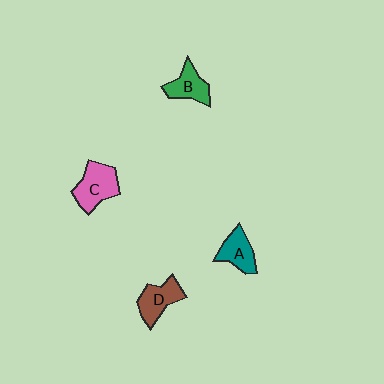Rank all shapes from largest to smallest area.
From largest to smallest: C (pink), D (brown), A (teal), B (green).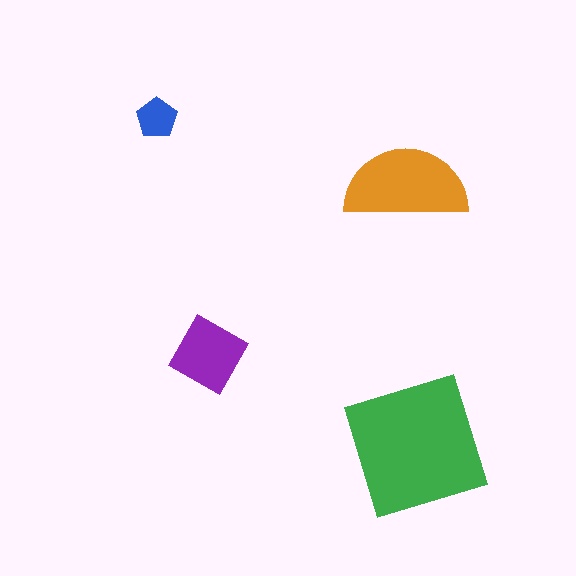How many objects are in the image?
There are 4 objects in the image.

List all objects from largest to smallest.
The green square, the orange semicircle, the purple diamond, the blue pentagon.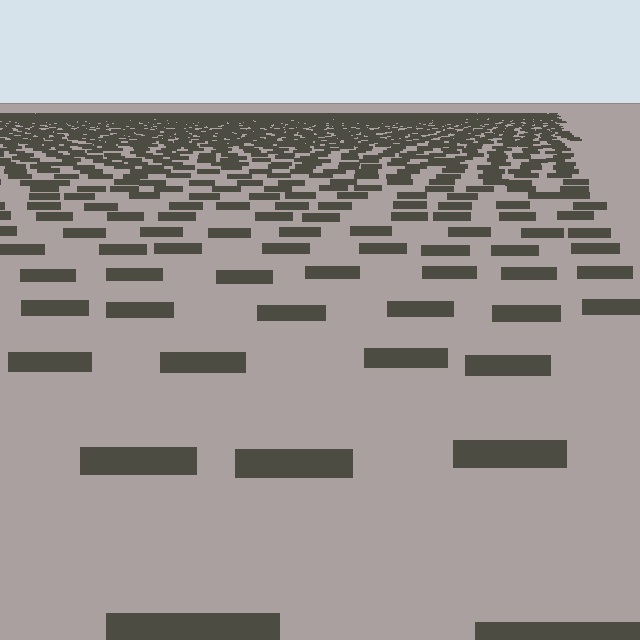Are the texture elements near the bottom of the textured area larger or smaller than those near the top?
Larger. Near the bottom, elements are closer to the viewer and appear at a bigger on-screen size.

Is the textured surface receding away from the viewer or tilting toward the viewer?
The surface is receding away from the viewer. Texture elements get smaller and denser toward the top.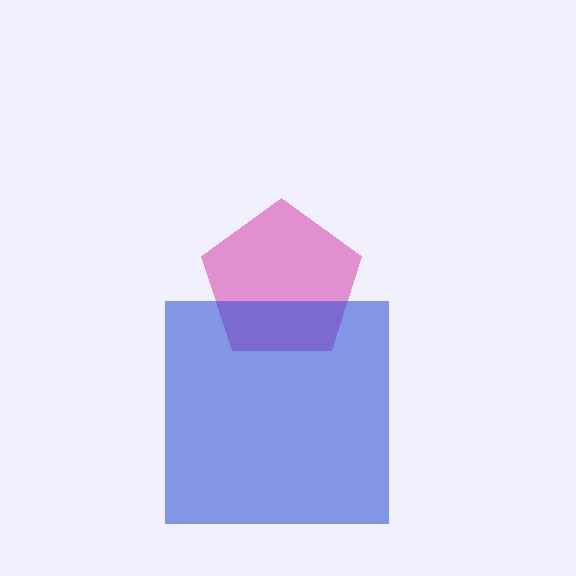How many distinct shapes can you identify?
There are 2 distinct shapes: a pink pentagon, a blue square.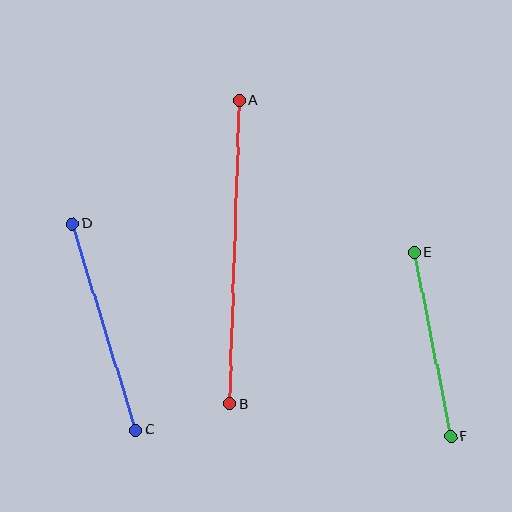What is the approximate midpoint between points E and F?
The midpoint is at approximately (432, 344) pixels.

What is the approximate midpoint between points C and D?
The midpoint is at approximately (104, 327) pixels.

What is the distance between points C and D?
The distance is approximately 216 pixels.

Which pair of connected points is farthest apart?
Points A and B are farthest apart.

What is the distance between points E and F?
The distance is approximately 188 pixels.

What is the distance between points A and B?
The distance is approximately 304 pixels.